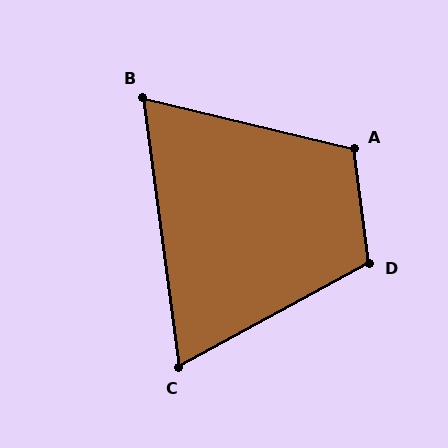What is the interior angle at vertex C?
Approximately 69 degrees (acute).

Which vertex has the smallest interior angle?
B, at approximately 69 degrees.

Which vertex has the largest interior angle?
D, at approximately 111 degrees.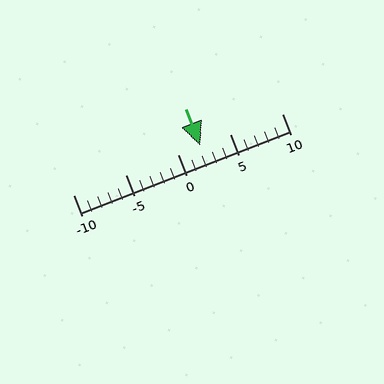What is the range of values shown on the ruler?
The ruler shows values from -10 to 10.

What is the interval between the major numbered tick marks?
The major tick marks are spaced 5 units apart.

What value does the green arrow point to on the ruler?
The green arrow points to approximately 2.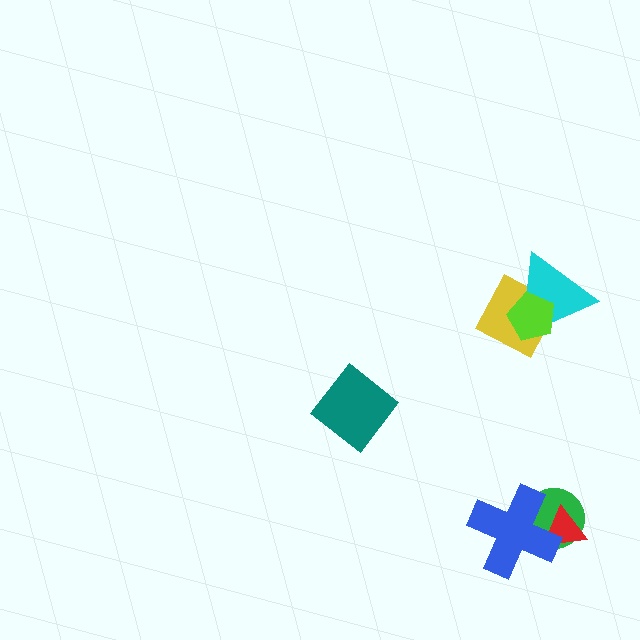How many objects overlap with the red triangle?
2 objects overlap with the red triangle.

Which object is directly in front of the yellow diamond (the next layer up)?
The cyan triangle is directly in front of the yellow diamond.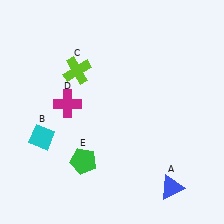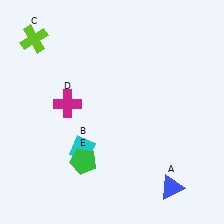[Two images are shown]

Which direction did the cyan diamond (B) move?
The cyan diamond (B) moved right.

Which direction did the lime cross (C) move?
The lime cross (C) moved left.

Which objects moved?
The objects that moved are: the cyan diamond (B), the lime cross (C).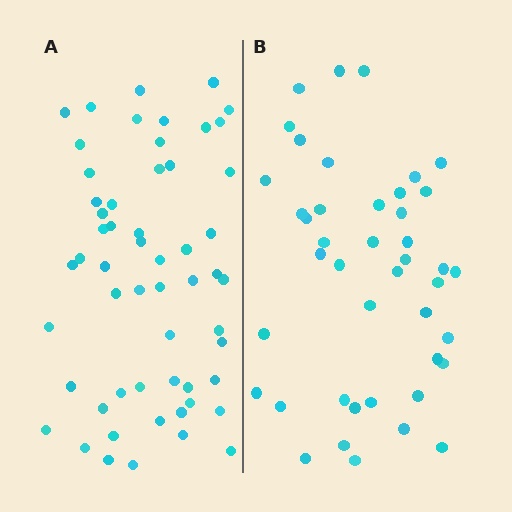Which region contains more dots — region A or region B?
Region A (the left region) has more dots.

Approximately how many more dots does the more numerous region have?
Region A has approximately 15 more dots than region B.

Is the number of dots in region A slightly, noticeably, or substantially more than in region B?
Region A has noticeably more, but not dramatically so. The ratio is roughly 1.3 to 1.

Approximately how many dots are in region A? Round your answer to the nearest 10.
About 60 dots. (The exact count is 56, which rounds to 60.)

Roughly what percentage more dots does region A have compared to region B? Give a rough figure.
About 30% more.